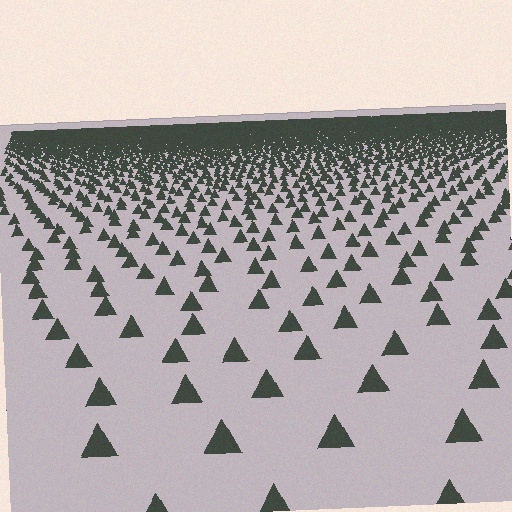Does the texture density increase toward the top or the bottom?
Density increases toward the top.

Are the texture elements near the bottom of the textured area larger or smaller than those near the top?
Larger. Near the bottom, elements are closer to the viewer and appear at a bigger on-screen size.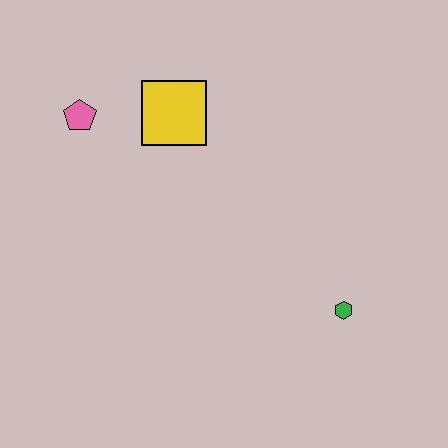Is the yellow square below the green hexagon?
No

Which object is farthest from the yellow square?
The green hexagon is farthest from the yellow square.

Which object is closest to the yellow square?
The pink pentagon is closest to the yellow square.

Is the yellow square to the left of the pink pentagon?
No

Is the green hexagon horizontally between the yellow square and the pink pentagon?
No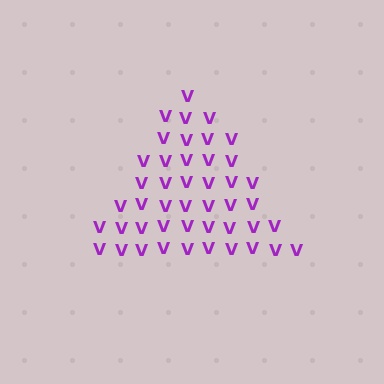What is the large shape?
The large shape is a triangle.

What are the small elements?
The small elements are letter V's.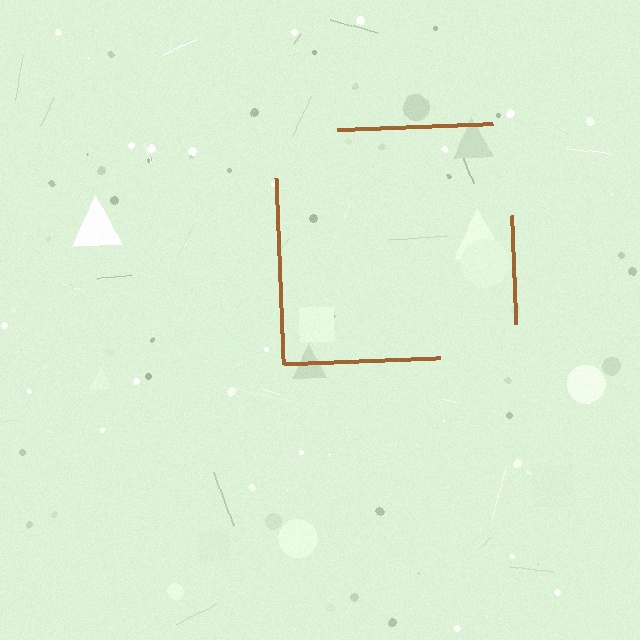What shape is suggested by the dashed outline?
The dashed outline suggests a square.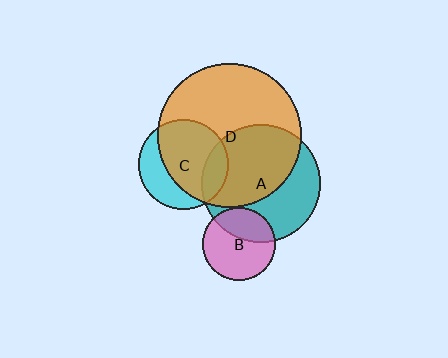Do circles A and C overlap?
Yes.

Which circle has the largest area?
Circle D (orange).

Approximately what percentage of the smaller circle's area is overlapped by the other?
Approximately 15%.